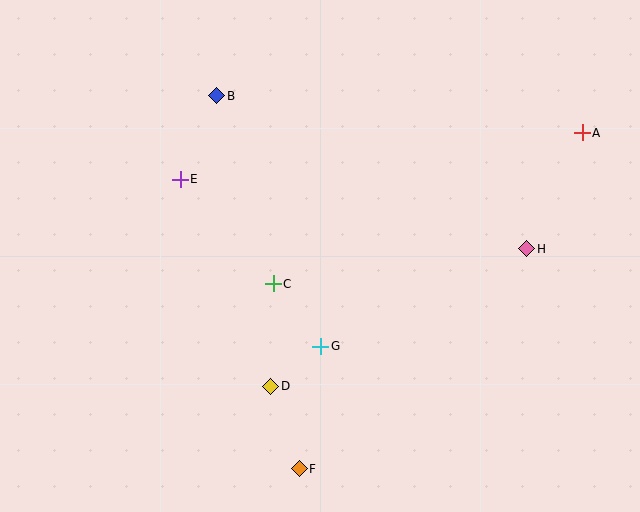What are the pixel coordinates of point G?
Point G is at (321, 346).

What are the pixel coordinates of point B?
Point B is at (217, 96).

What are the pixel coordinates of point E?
Point E is at (180, 179).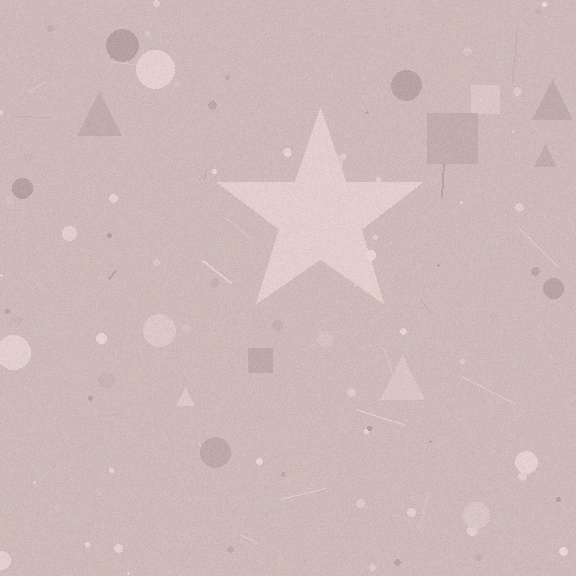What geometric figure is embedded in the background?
A star is embedded in the background.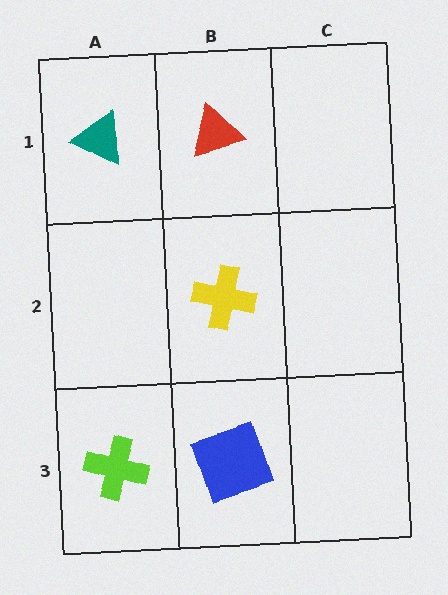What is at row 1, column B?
A red triangle.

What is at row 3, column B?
A blue square.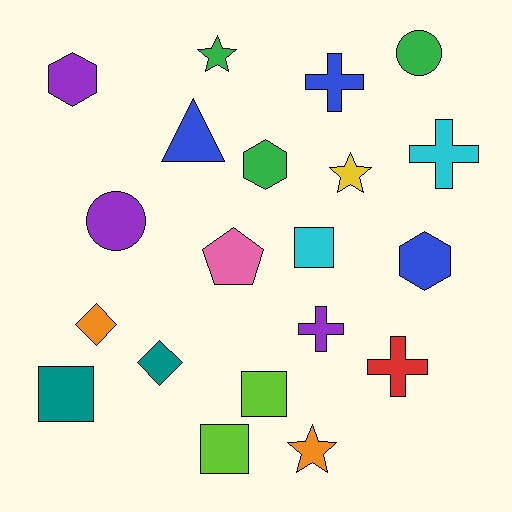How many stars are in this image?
There are 3 stars.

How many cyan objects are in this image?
There are 2 cyan objects.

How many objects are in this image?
There are 20 objects.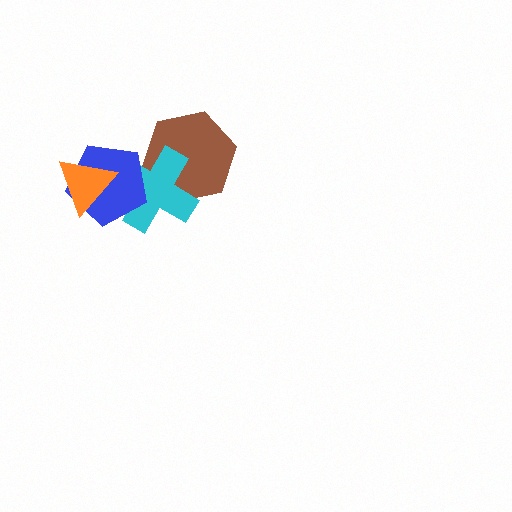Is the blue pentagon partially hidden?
Yes, it is partially covered by another shape.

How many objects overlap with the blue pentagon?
2 objects overlap with the blue pentagon.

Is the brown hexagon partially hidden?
Yes, it is partially covered by another shape.